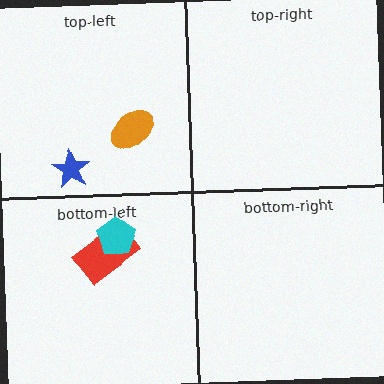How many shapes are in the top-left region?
2.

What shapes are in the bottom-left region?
The red rectangle, the cyan pentagon.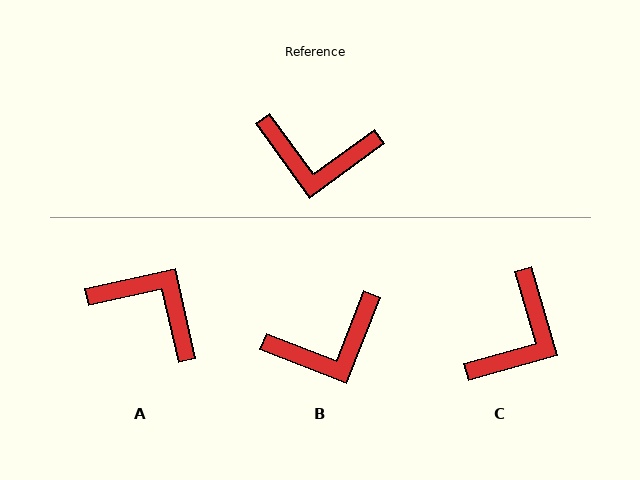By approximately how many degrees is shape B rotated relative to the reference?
Approximately 32 degrees counter-clockwise.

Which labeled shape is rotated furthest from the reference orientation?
A, about 156 degrees away.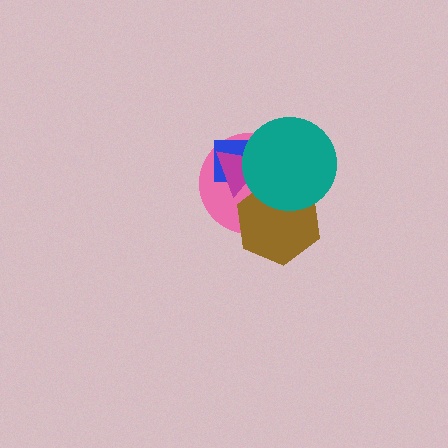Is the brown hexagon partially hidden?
Yes, it is partially covered by another shape.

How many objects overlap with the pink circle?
4 objects overlap with the pink circle.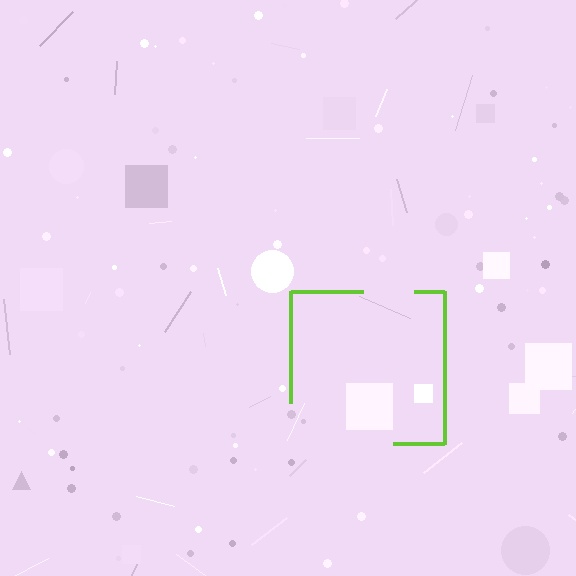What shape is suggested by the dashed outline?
The dashed outline suggests a square.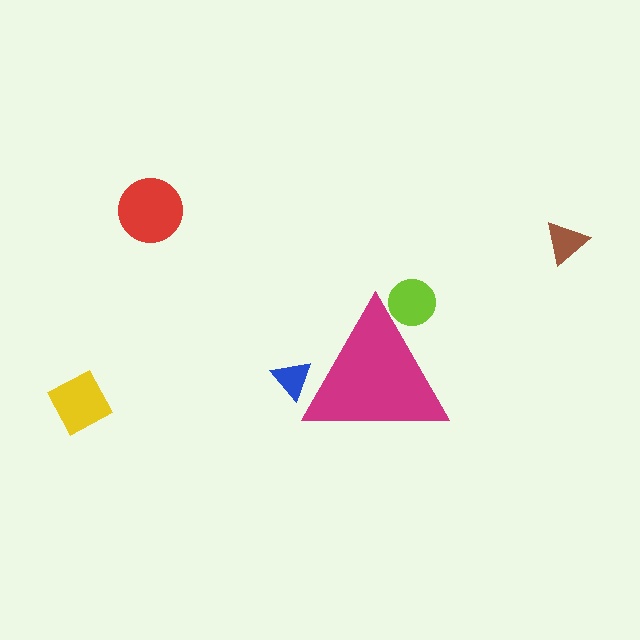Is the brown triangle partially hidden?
No, the brown triangle is fully visible.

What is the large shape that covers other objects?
A magenta triangle.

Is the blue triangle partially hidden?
Yes, the blue triangle is partially hidden behind the magenta triangle.